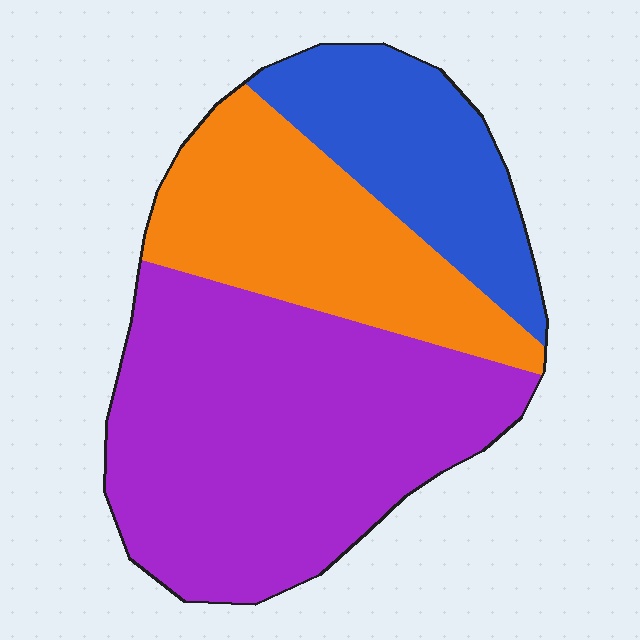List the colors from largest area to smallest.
From largest to smallest: purple, orange, blue.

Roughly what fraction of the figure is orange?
Orange takes up about one quarter (1/4) of the figure.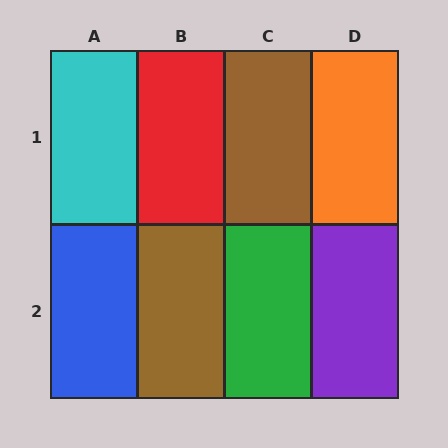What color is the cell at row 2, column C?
Green.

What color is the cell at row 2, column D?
Purple.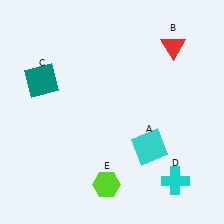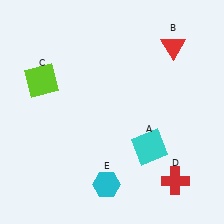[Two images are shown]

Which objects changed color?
C changed from teal to lime. D changed from cyan to red. E changed from lime to cyan.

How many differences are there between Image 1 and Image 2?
There are 3 differences between the two images.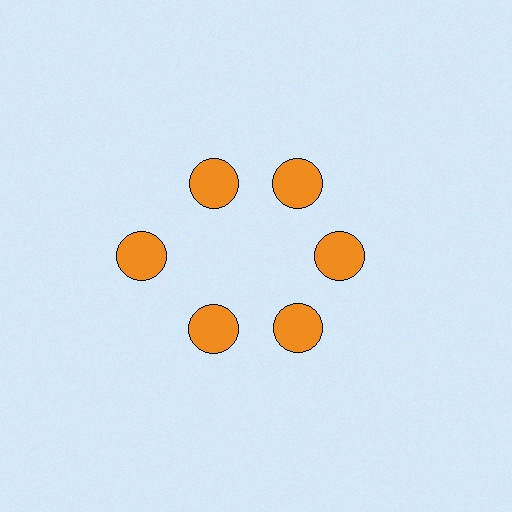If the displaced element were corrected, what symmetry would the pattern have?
It would have 6-fold rotational symmetry — the pattern would map onto itself every 60 degrees.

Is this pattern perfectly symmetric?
No. The 6 orange circles are arranged in a ring, but one element near the 9 o'clock position is pushed outward from the center, breaking the 6-fold rotational symmetry.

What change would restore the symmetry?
The symmetry would be restored by moving it inward, back onto the ring so that all 6 circles sit at equal angles and equal distance from the center.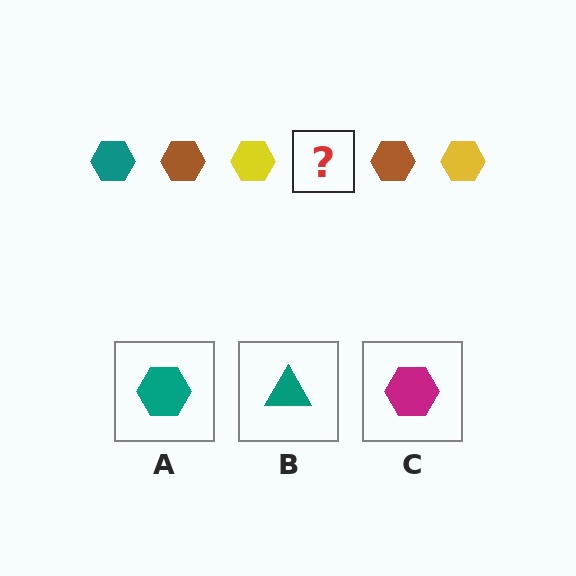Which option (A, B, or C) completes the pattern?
A.